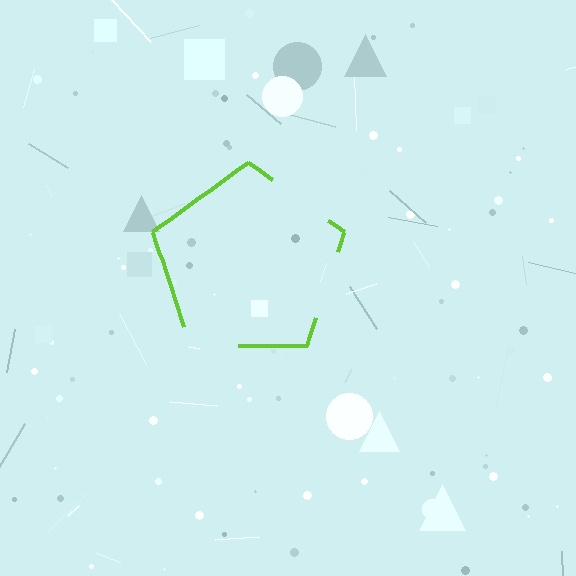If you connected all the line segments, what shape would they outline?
They would outline a pentagon.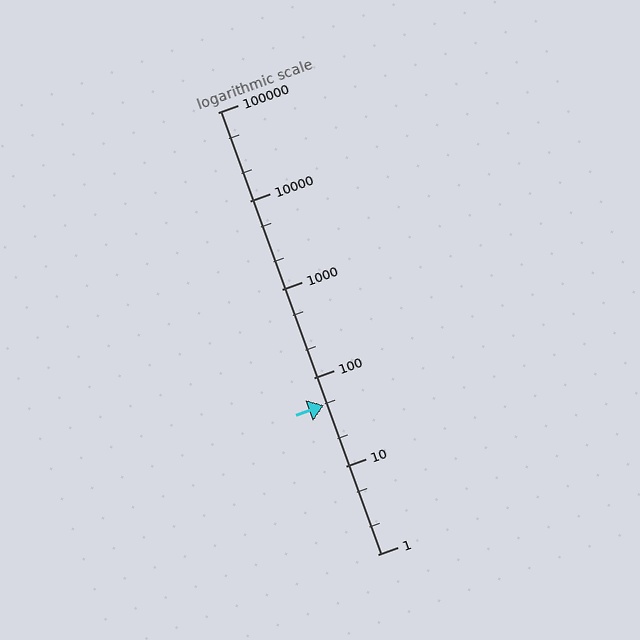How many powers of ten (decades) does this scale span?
The scale spans 5 decades, from 1 to 100000.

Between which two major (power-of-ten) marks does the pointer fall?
The pointer is between 10 and 100.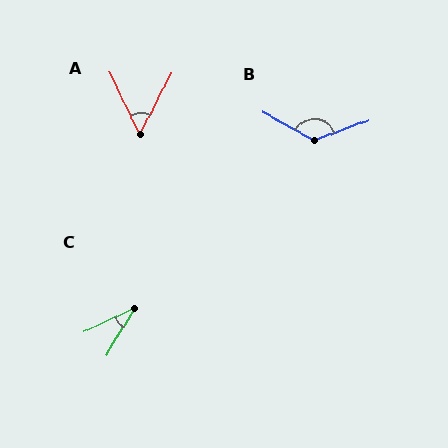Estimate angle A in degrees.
Approximately 53 degrees.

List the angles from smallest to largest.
C (34°), A (53°), B (131°).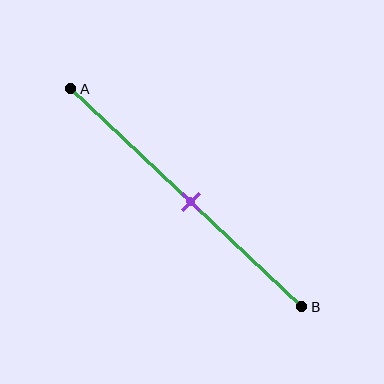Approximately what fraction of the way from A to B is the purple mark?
The purple mark is approximately 50% of the way from A to B.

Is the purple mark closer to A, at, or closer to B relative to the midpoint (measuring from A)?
The purple mark is approximately at the midpoint of segment AB.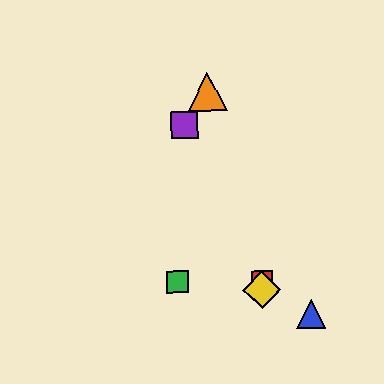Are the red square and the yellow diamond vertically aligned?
Yes, both are at x≈262.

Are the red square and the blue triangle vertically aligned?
No, the red square is at x≈262 and the blue triangle is at x≈311.